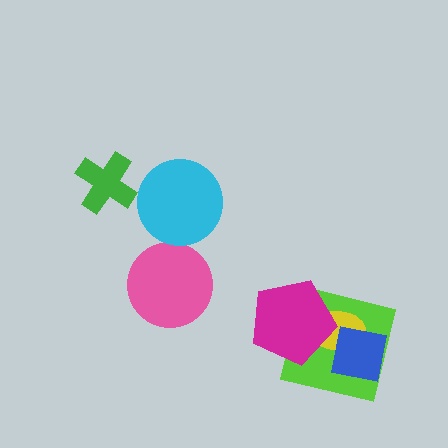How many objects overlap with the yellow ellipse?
3 objects overlap with the yellow ellipse.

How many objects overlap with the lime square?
3 objects overlap with the lime square.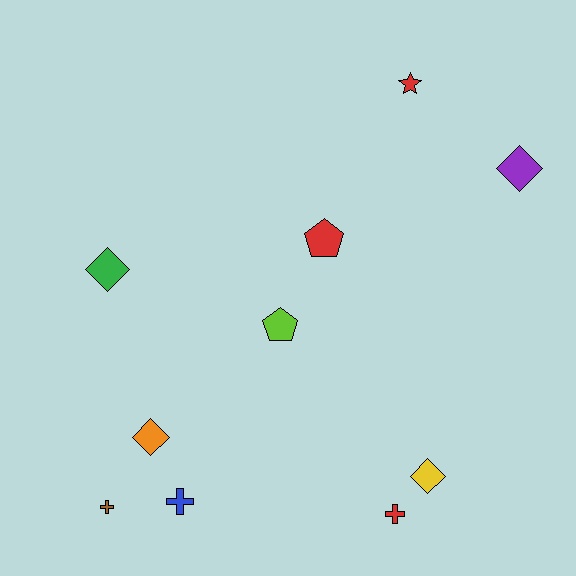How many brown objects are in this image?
There is 1 brown object.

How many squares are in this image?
There are no squares.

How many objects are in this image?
There are 10 objects.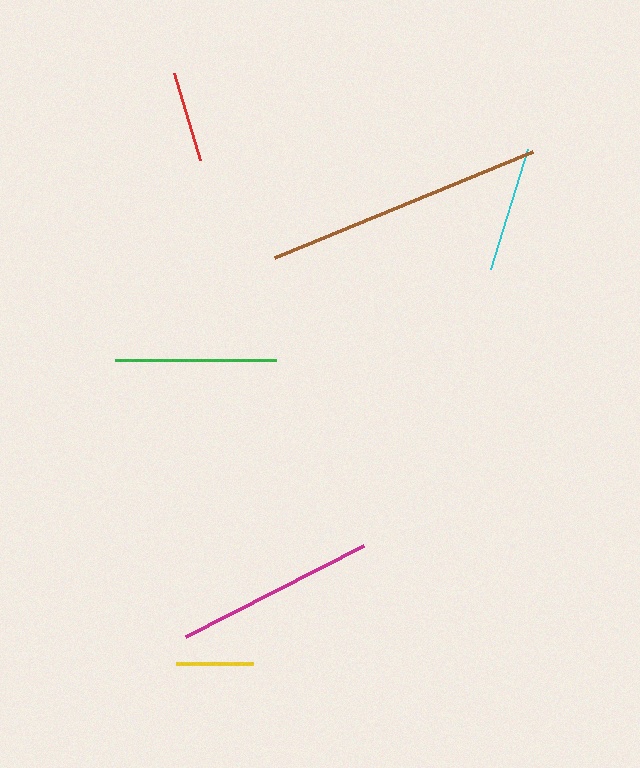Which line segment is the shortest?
The yellow line is the shortest at approximately 77 pixels.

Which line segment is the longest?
The brown line is the longest at approximately 279 pixels.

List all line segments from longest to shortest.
From longest to shortest: brown, magenta, green, cyan, red, yellow.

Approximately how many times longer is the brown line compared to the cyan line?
The brown line is approximately 2.2 times the length of the cyan line.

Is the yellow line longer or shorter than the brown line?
The brown line is longer than the yellow line.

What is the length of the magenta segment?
The magenta segment is approximately 199 pixels long.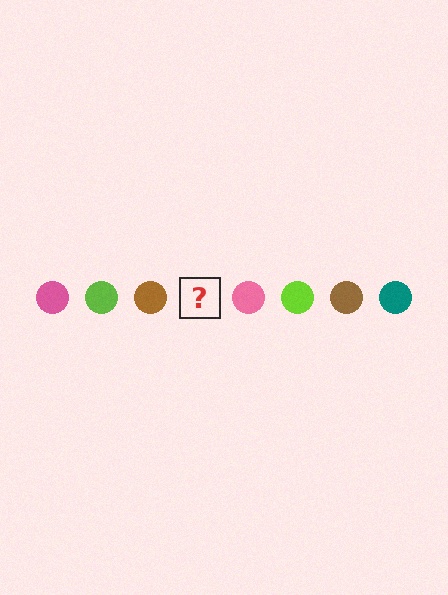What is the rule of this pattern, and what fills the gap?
The rule is that the pattern cycles through pink, lime, brown, teal circles. The gap should be filled with a teal circle.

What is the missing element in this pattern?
The missing element is a teal circle.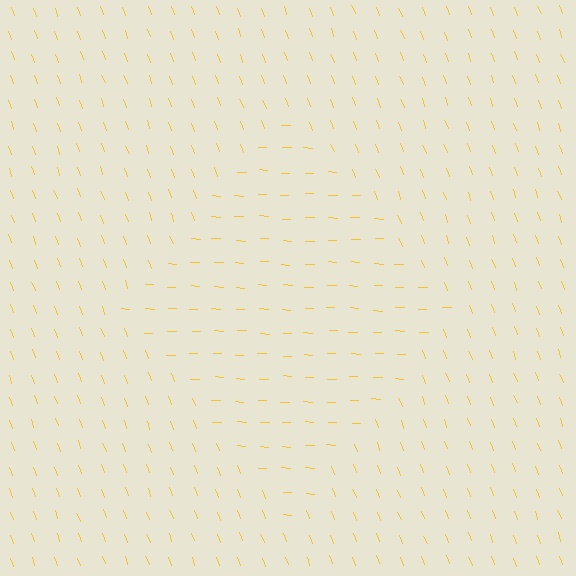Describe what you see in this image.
The image is filled with small yellow line segments. A diamond region in the image has lines oriented differently from the surrounding lines, creating a visible texture boundary.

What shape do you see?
I see a diamond.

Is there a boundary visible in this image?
Yes, there is a texture boundary formed by a change in line orientation.